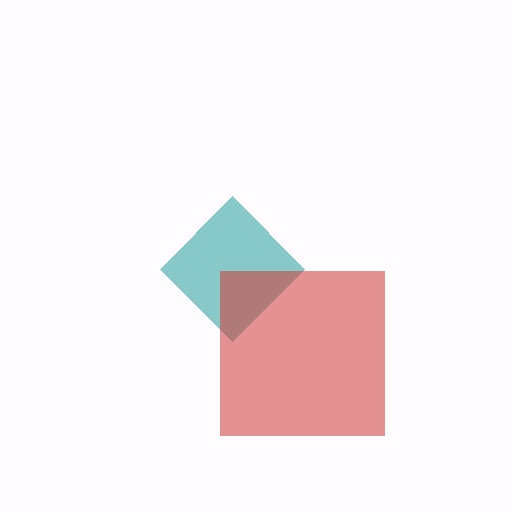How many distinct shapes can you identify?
There are 2 distinct shapes: a teal diamond, a red square.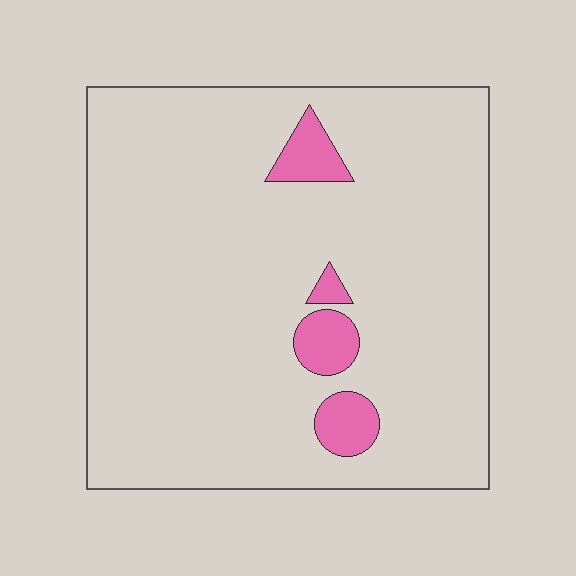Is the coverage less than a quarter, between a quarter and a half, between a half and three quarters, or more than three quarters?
Less than a quarter.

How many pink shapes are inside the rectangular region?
4.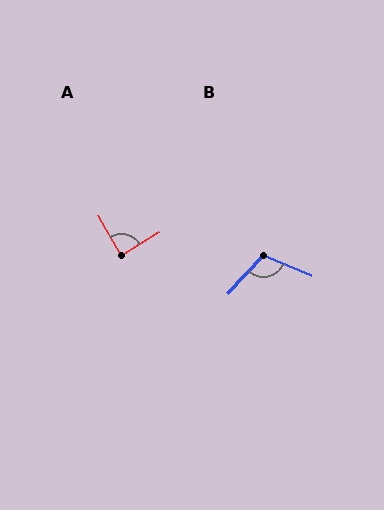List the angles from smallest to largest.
A (89°), B (109°).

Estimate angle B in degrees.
Approximately 109 degrees.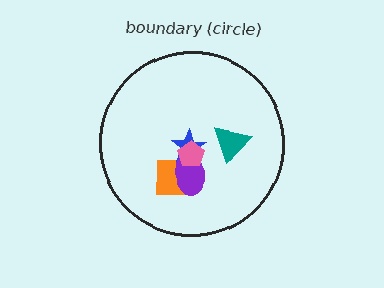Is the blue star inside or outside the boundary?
Inside.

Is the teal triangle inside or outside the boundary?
Inside.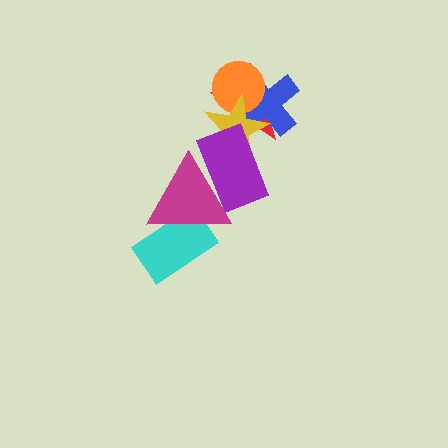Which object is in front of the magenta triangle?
The purple rectangle is in front of the magenta triangle.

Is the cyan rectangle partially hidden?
Yes, it is partially covered by another shape.